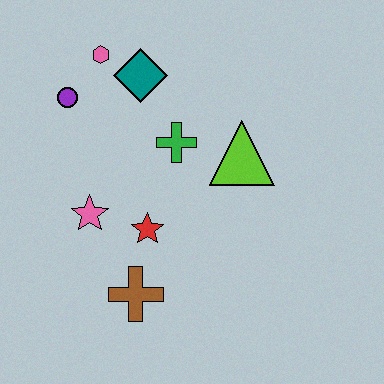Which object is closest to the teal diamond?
The pink hexagon is closest to the teal diamond.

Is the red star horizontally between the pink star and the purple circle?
No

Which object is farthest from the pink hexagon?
The brown cross is farthest from the pink hexagon.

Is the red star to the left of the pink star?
No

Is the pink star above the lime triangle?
No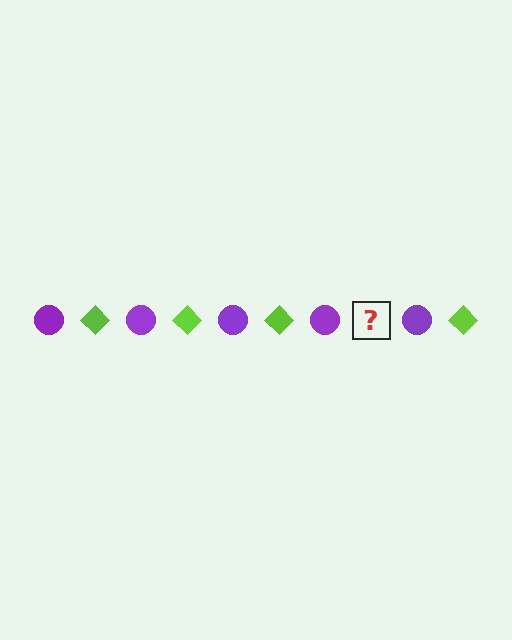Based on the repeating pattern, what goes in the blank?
The blank should be a lime diamond.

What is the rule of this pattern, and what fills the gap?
The rule is that the pattern alternates between purple circle and lime diamond. The gap should be filled with a lime diamond.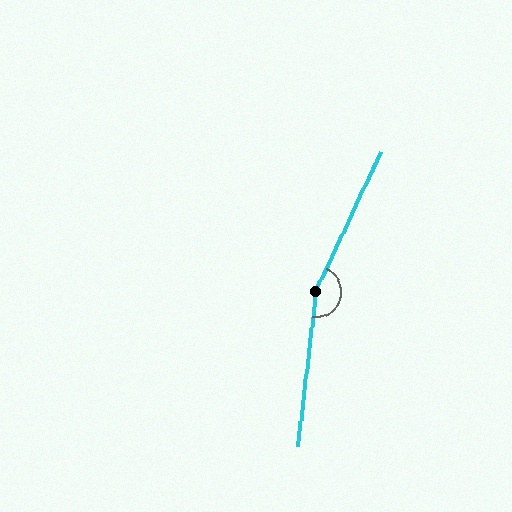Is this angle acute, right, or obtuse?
It is obtuse.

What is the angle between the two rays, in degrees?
Approximately 162 degrees.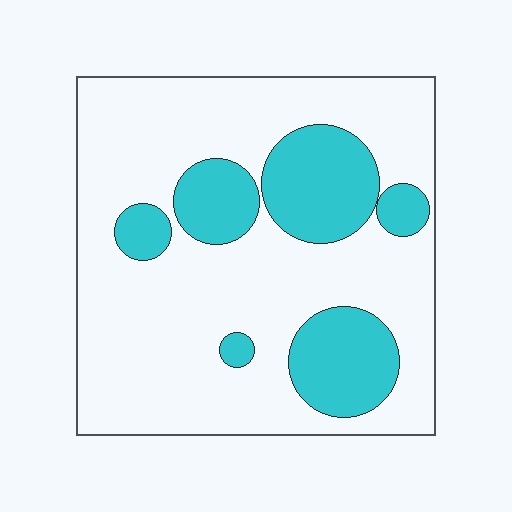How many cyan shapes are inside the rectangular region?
6.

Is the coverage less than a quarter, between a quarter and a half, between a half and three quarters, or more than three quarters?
Between a quarter and a half.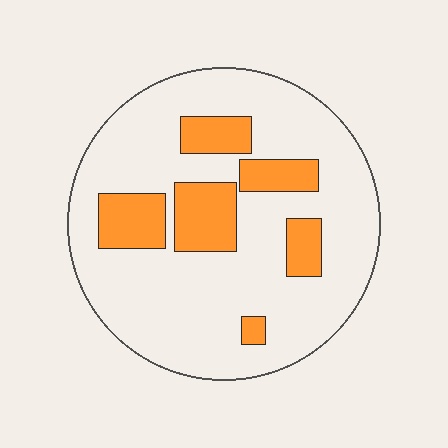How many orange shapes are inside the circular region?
6.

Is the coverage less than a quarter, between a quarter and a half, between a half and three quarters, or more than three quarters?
Less than a quarter.